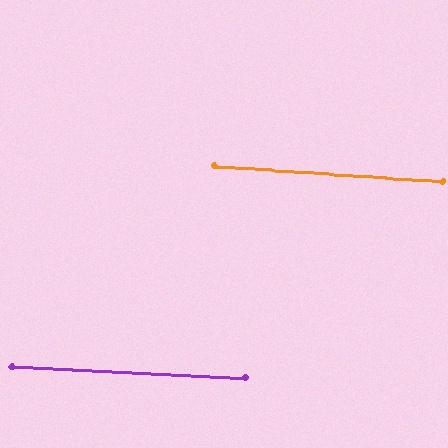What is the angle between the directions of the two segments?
Approximately 1 degree.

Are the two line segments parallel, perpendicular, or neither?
Parallel — their directions differ by only 1.1°.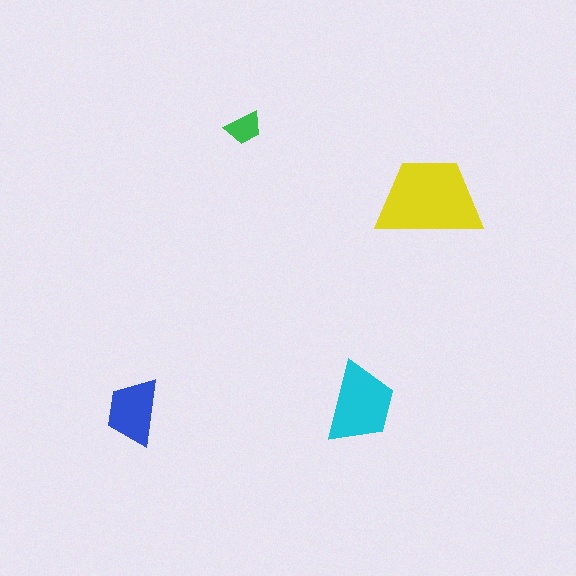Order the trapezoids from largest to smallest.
the yellow one, the cyan one, the blue one, the green one.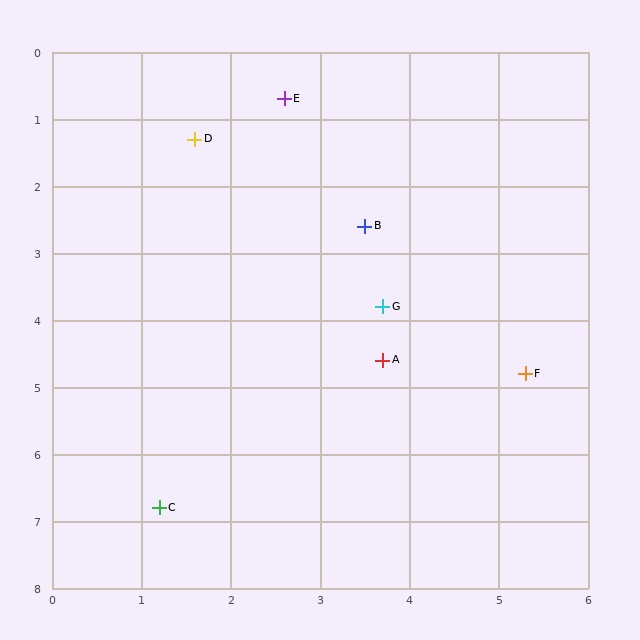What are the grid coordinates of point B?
Point B is at approximately (3.5, 2.6).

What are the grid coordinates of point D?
Point D is at approximately (1.6, 1.3).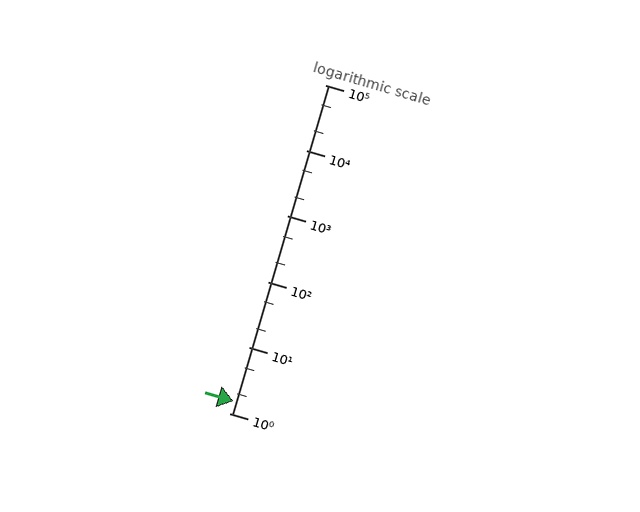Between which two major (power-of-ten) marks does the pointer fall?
The pointer is between 1 and 10.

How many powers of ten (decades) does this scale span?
The scale spans 5 decades, from 1 to 100000.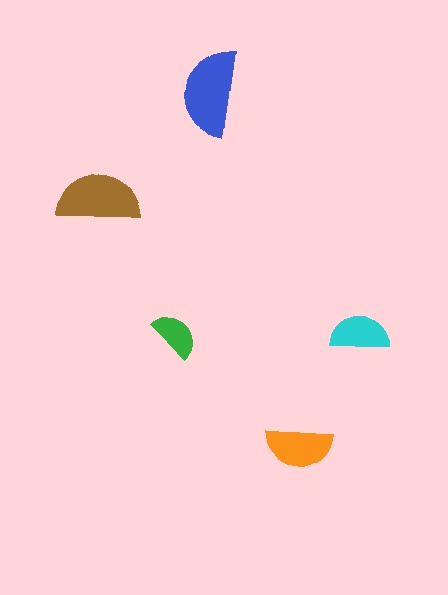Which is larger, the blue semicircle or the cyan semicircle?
The blue one.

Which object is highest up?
The blue semicircle is topmost.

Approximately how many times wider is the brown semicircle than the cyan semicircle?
About 1.5 times wider.